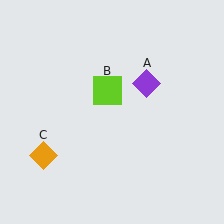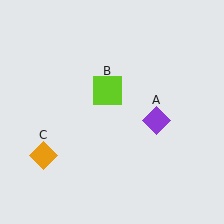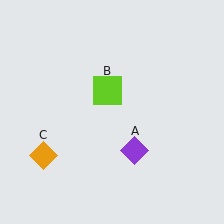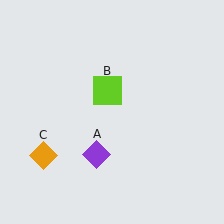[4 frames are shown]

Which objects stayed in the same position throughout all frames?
Lime square (object B) and orange diamond (object C) remained stationary.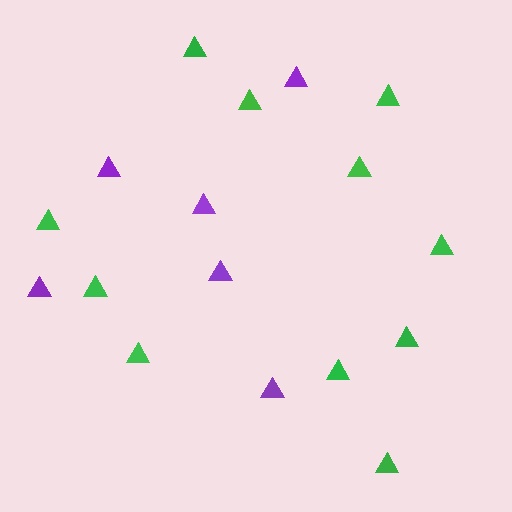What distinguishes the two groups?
There are 2 groups: one group of green triangles (11) and one group of purple triangles (6).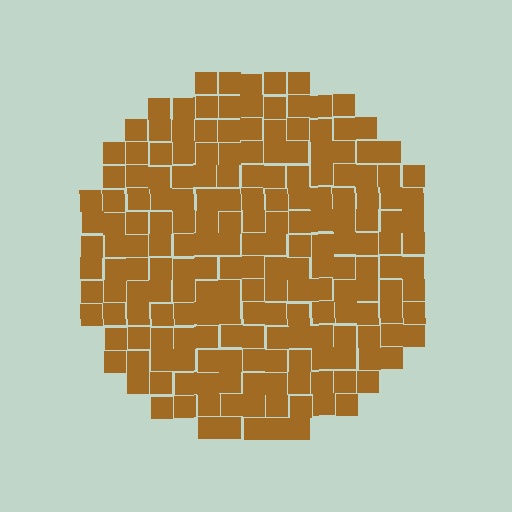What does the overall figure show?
The overall figure shows a circle.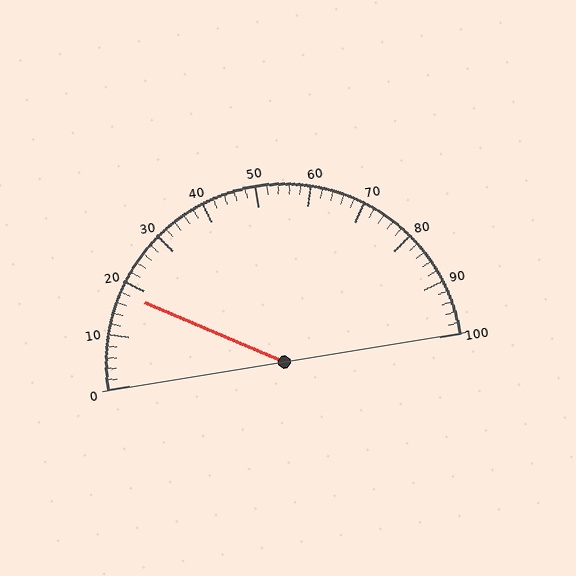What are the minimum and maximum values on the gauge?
The gauge ranges from 0 to 100.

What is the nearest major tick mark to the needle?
The nearest major tick mark is 20.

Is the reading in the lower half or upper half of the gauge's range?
The reading is in the lower half of the range (0 to 100).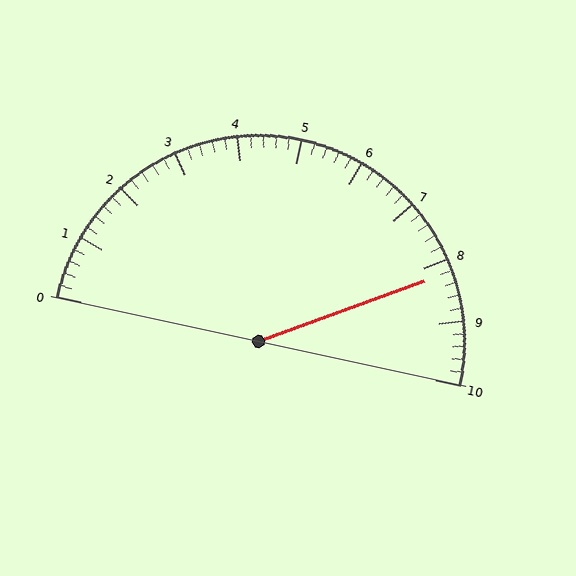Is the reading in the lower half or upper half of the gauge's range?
The reading is in the upper half of the range (0 to 10).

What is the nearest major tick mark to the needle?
The nearest major tick mark is 8.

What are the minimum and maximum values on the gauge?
The gauge ranges from 0 to 10.